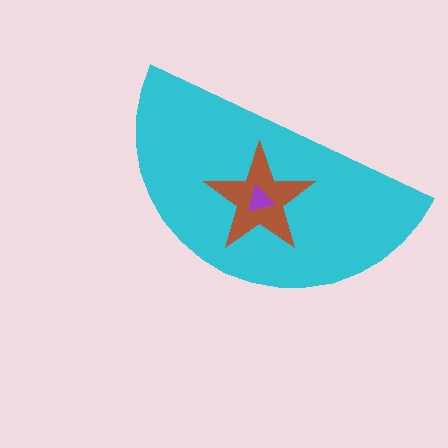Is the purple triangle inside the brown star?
Yes.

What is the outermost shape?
The cyan semicircle.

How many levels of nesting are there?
3.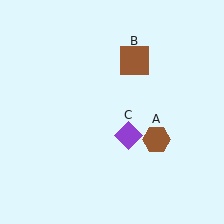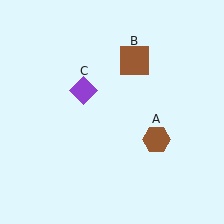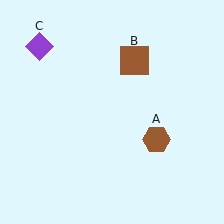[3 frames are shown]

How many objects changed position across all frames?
1 object changed position: purple diamond (object C).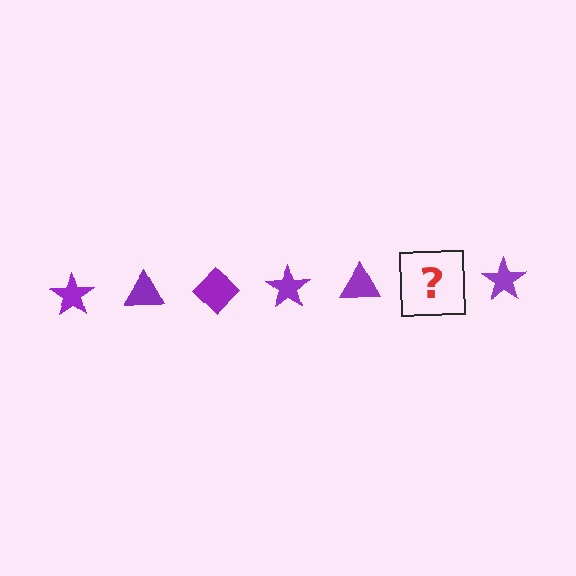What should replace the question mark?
The question mark should be replaced with a purple diamond.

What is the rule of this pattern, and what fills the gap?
The rule is that the pattern cycles through star, triangle, diamond shapes in purple. The gap should be filled with a purple diamond.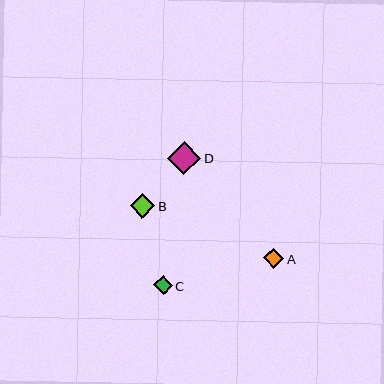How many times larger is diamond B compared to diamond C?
Diamond B is approximately 1.3 times the size of diamond C.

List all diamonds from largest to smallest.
From largest to smallest: D, B, A, C.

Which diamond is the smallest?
Diamond C is the smallest with a size of approximately 18 pixels.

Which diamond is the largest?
Diamond D is the largest with a size of approximately 33 pixels.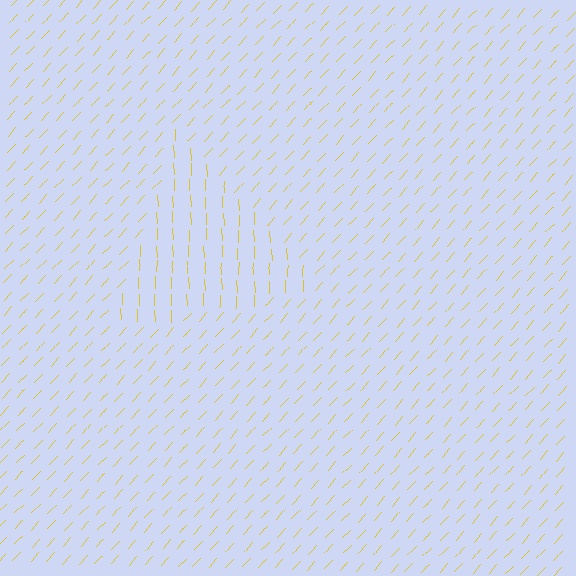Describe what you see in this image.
The image is filled with small yellow line segments. A triangle region in the image has lines oriented differently from the surrounding lines, creating a visible texture boundary.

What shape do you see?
I see a triangle.